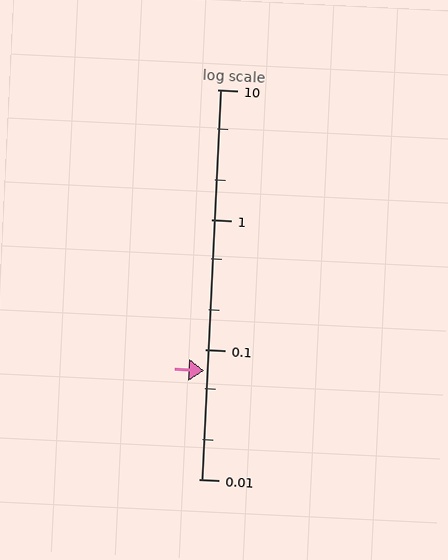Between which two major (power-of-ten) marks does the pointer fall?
The pointer is between 0.01 and 0.1.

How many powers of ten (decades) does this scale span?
The scale spans 3 decades, from 0.01 to 10.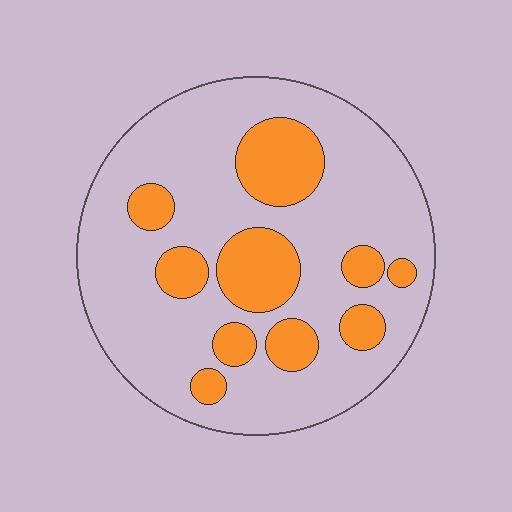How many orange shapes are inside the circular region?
10.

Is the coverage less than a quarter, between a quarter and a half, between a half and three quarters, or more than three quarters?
Less than a quarter.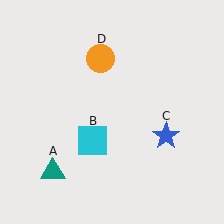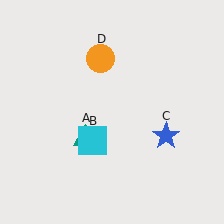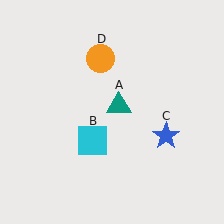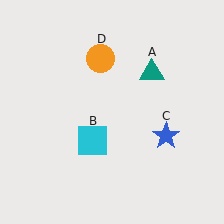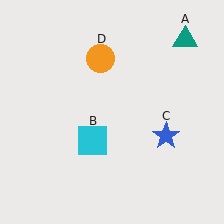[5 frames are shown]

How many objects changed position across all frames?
1 object changed position: teal triangle (object A).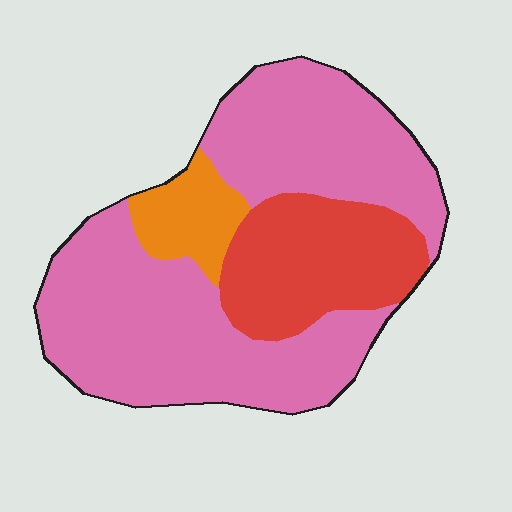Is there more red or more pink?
Pink.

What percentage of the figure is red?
Red covers 23% of the figure.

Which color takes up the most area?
Pink, at roughly 70%.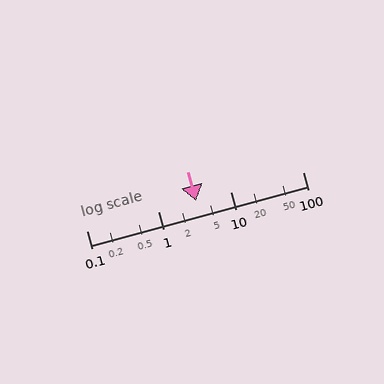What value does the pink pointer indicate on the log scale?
The pointer indicates approximately 3.3.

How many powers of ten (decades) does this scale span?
The scale spans 3 decades, from 0.1 to 100.